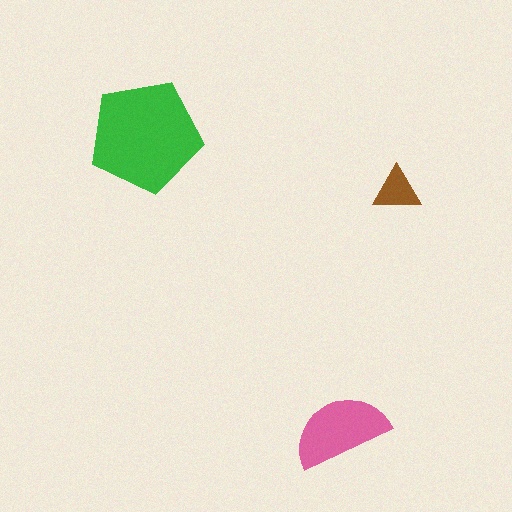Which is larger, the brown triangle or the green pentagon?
The green pentagon.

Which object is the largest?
The green pentagon.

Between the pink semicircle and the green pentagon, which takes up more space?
The green pentagon.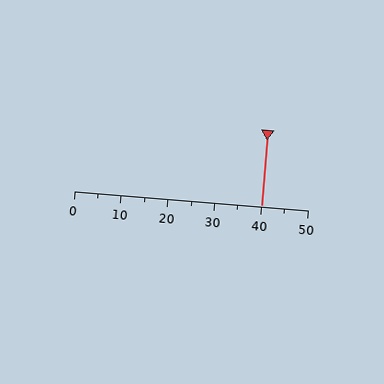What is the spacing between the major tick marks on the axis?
The major ticks are spaced 10 apart.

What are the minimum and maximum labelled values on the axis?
The axis runs from 0 to 50.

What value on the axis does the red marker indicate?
The marker indicates approximately 40.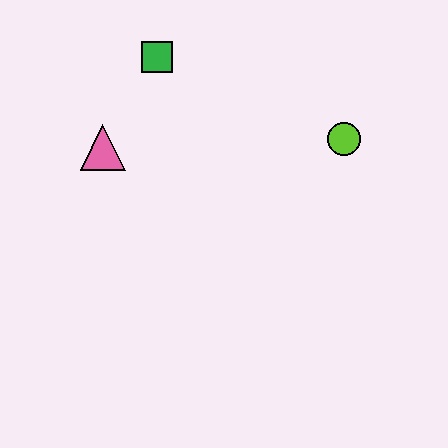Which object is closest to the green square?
The pink triangle is closest to the green square.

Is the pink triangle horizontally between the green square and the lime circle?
No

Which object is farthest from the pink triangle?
The lime circle is farthest from the pink triangle.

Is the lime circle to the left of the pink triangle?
No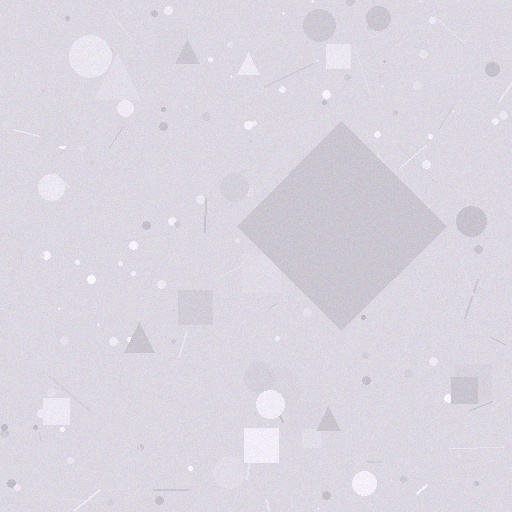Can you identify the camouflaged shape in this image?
The camouflaged shape is a diamond.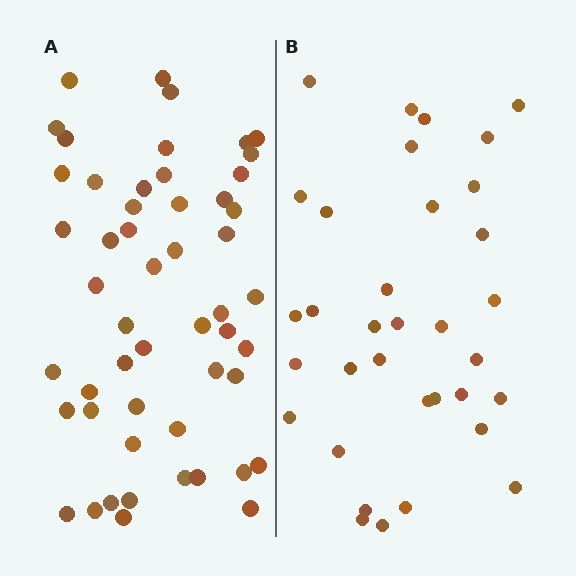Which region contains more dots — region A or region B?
Region A (the left region) has more dots.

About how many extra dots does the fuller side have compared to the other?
Region A has approximately 20 more dots than region B.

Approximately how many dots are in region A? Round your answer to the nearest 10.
About 50 dots. (The exact count is 52, which rounds to 50.)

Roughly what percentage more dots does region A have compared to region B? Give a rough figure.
About 55% more.